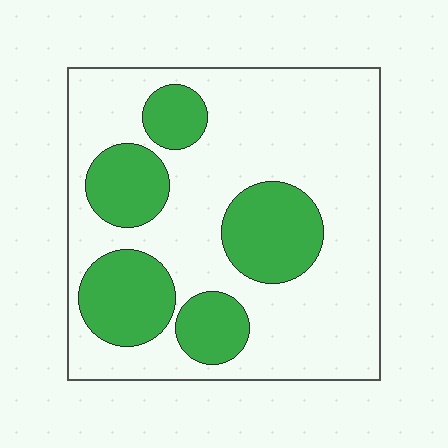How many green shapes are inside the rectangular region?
5.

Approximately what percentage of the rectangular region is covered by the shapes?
Approximately 30%.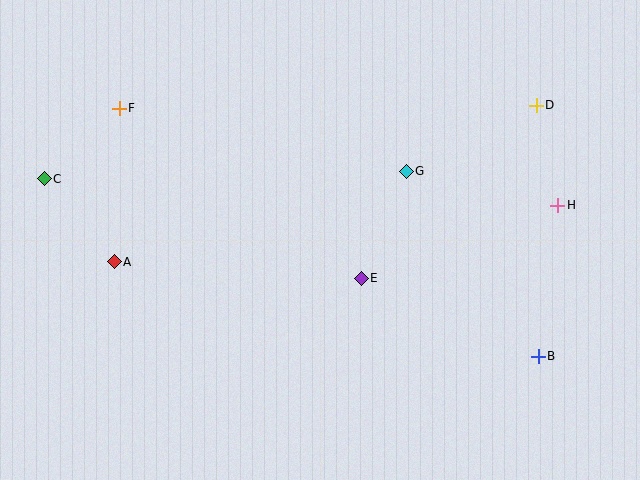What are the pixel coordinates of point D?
Point D is at (536, 105).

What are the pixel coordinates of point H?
Point H is at (558, 205).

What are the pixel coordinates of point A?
Point A is at (114, 262).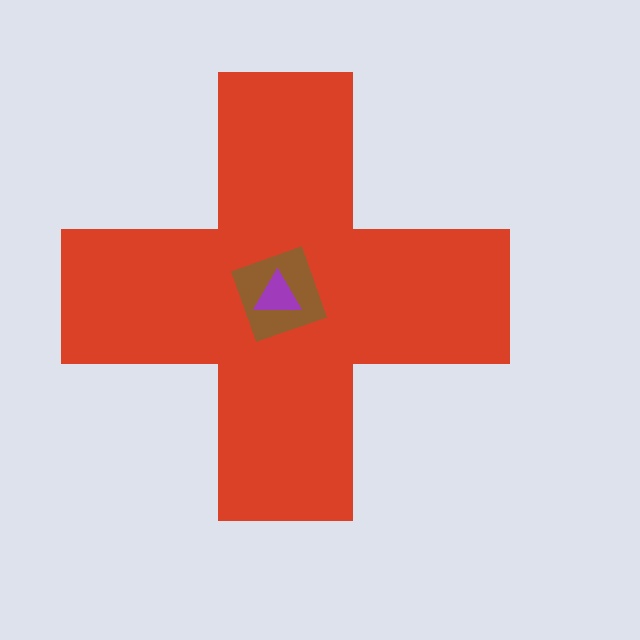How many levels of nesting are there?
3.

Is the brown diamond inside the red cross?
Yes.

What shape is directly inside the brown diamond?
The purple triangle.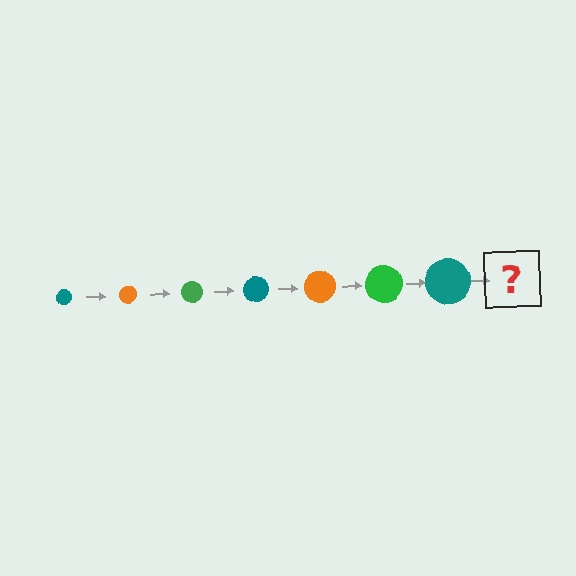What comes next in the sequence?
The next element should be an orange circle, larger than the previous one.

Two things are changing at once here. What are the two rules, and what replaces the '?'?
The two rules are that the circle grows larger each step and the color cycles through teal, orange, and green. The '?' should be an orange circle, larger than the previous one.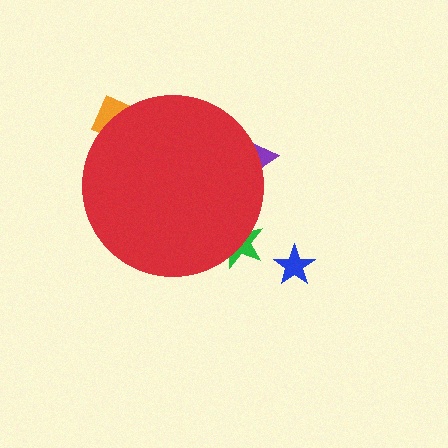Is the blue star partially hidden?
No, the blue star is fully visible.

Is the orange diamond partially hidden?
Yes, the orange diamond is partially hidden behind the red circle.